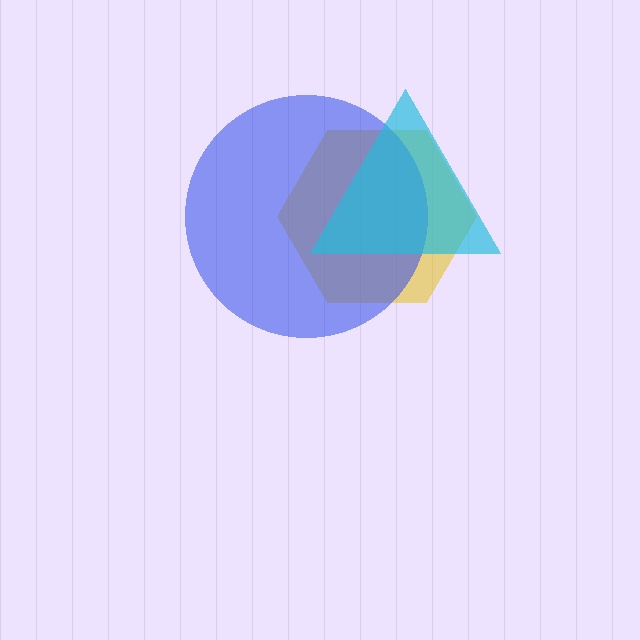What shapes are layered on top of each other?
The layered shapes are: a yellow hexagon, a blue circle, a cyan triangle.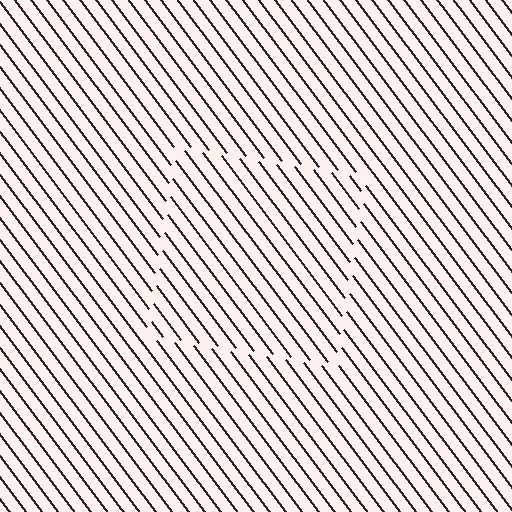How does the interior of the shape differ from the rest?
The interior of the shape contains the same grating, shifted by half a period — the contour is defined by the phase discontinuity where line-ends from the inner and outer gratings abut.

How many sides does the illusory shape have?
4 sides — the line-ends trace a square.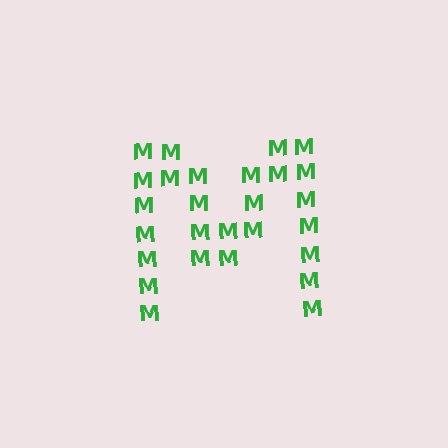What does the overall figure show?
The overall figure shows the letter M.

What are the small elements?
The small elements are letter M's.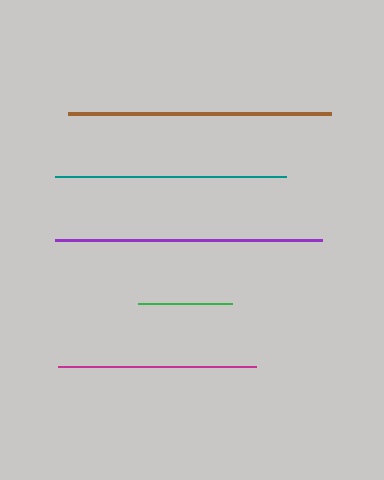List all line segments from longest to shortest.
From longest to shortest: purple, brown, teal, magenta, green.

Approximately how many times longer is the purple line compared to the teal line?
The purple line is approximately 1.2 times the length of the teal line.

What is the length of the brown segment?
The brown segment is approximately 264 pixels long.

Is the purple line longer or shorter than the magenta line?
The purple line is longer than the magenta line.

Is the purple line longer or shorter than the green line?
The purple line is longer than the green line.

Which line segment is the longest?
The purple line is the longest at approximately 266 pixels.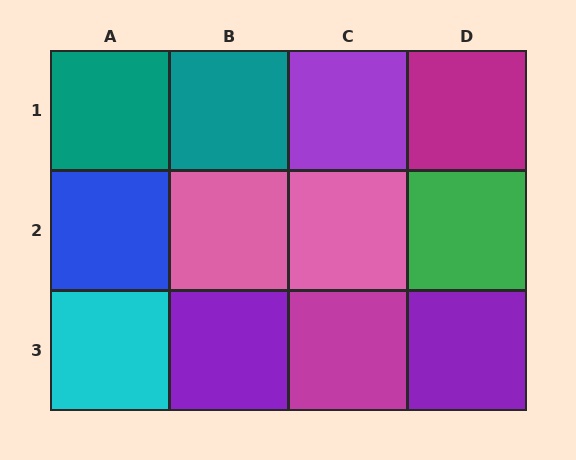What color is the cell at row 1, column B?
Teal.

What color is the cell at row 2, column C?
Pink.